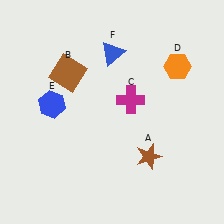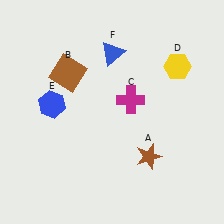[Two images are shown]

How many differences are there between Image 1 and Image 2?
There is 1 difference between the two images.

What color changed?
The hexagon (D) changed from orange in Image 1 to yellow in Image 2.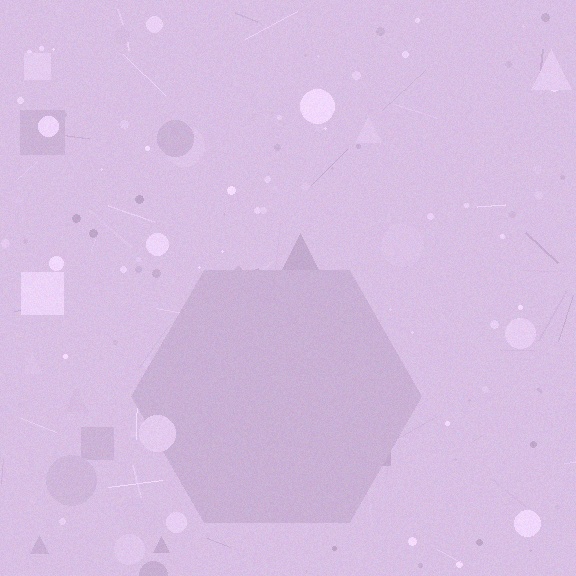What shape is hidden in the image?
A hexagon is hidden in the image.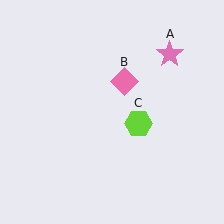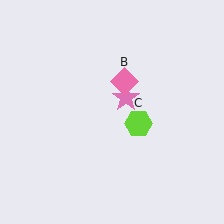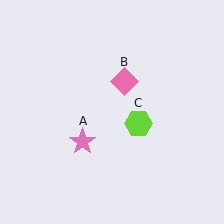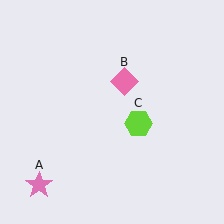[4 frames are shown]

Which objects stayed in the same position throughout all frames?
Pink diamond (object B) and lime hexagon (object C) remained stationary.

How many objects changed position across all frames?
1 object changed position: pink star (object A).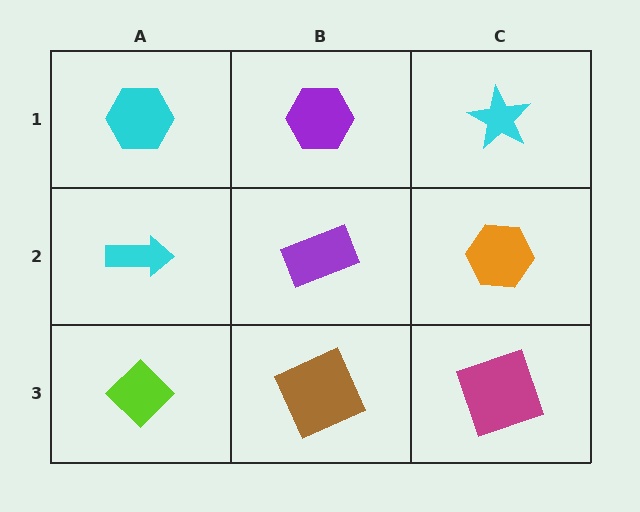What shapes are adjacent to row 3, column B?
A purple rectangle (row 2, column B), a lime diamond (row 3, column A), a magenta square (row 3, column C).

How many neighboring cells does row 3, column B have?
3.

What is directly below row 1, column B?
A purple rectangle.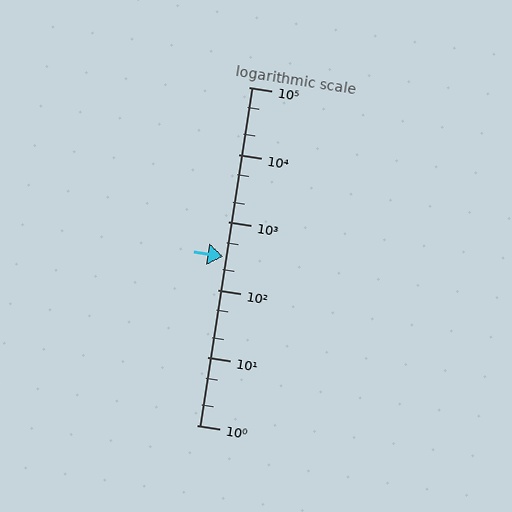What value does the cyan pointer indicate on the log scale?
The pointer indicates approximately 310.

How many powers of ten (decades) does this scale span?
The scale spans 5 decades, from 1 to 100000.